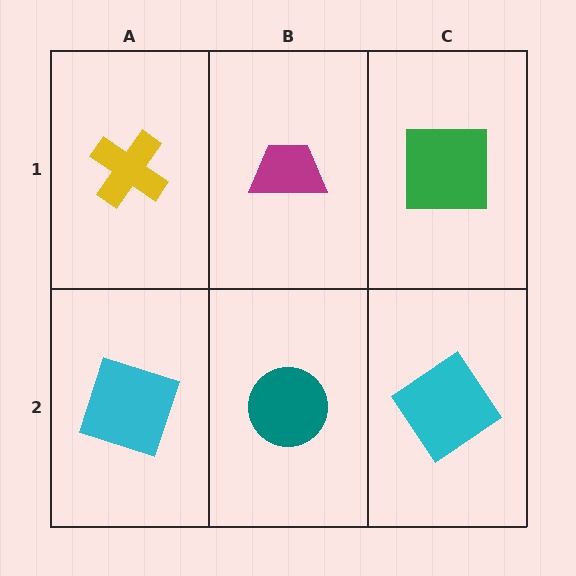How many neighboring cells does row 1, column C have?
2.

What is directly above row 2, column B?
A magenta trapezoid.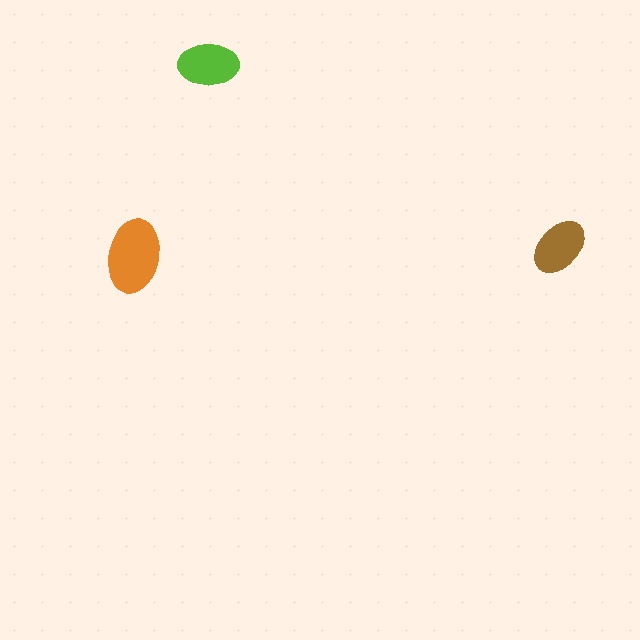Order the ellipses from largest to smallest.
the orange one, the lime one, the brown one.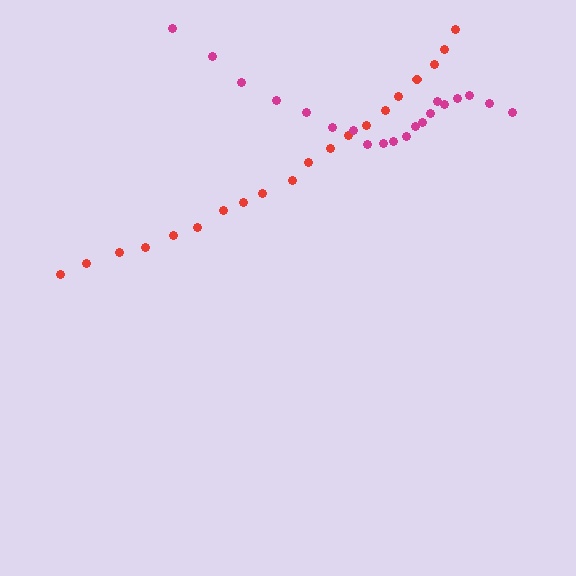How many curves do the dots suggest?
There are 2 distinct paths.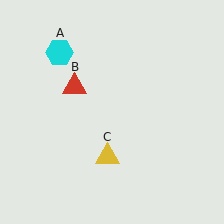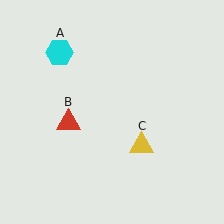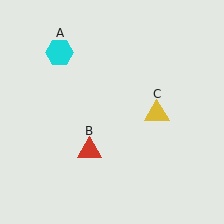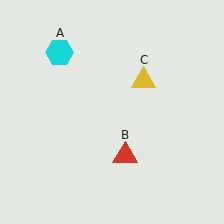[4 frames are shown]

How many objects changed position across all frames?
2 objects changed position: red triangle (object B), yellow triangle (object C).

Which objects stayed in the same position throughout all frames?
Cyan hexagon (object A) remained stationary.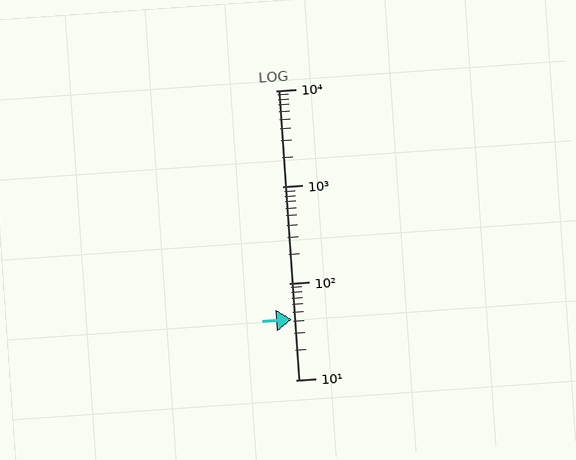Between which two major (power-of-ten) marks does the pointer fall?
The pointer is between 10 and 100.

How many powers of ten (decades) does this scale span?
The scale spans 3 decades, from 10 to 10000.